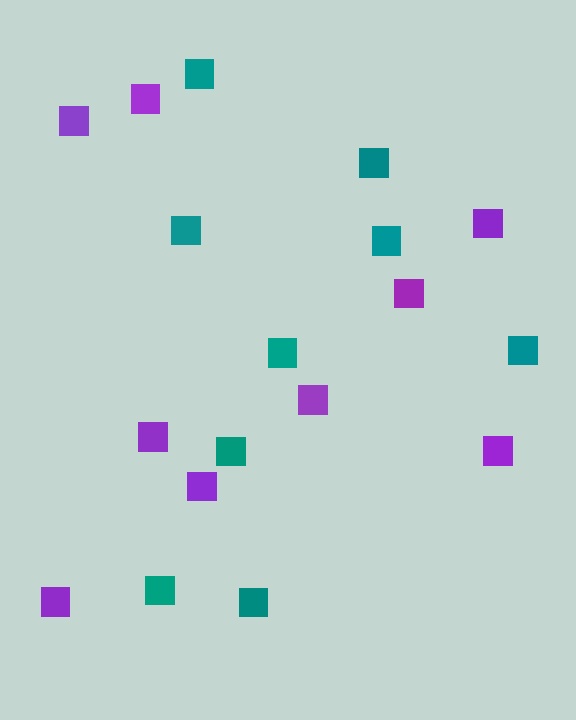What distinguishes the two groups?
There are 2 groups: one group of purple squares (9) and one group of teal squares (9).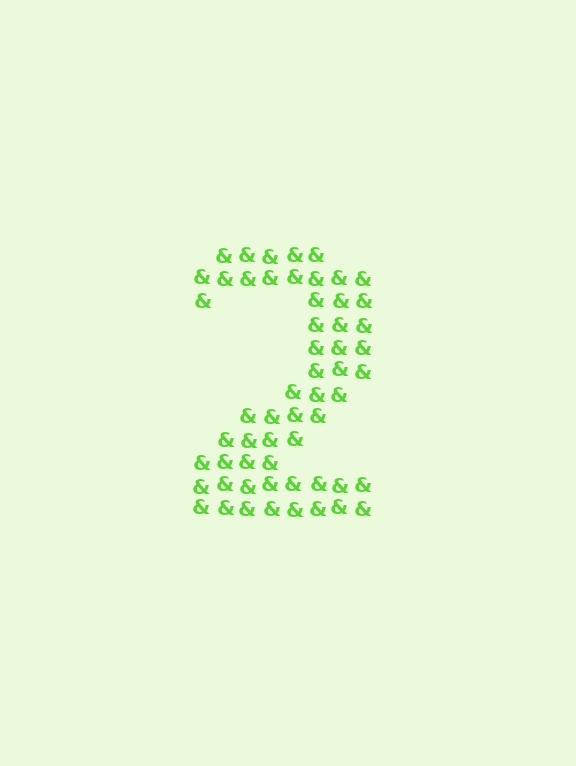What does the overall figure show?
The overall figure shows the digit 2.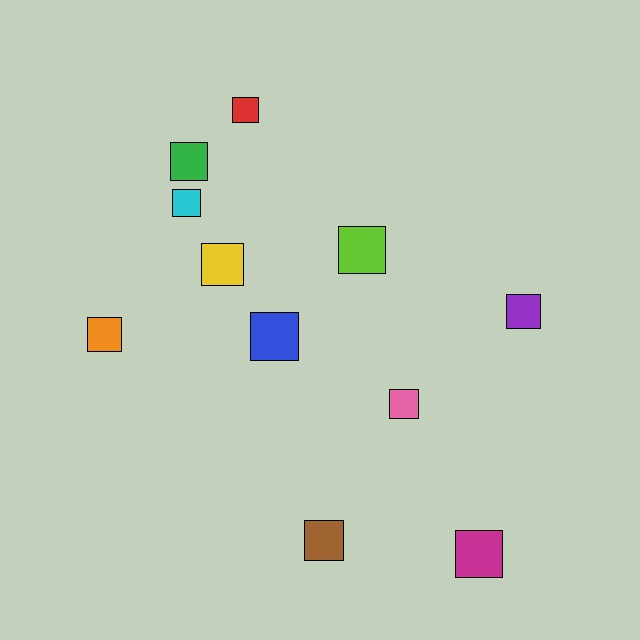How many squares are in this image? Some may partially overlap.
There are 11 squares.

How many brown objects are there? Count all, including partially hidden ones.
There is 1 brown object.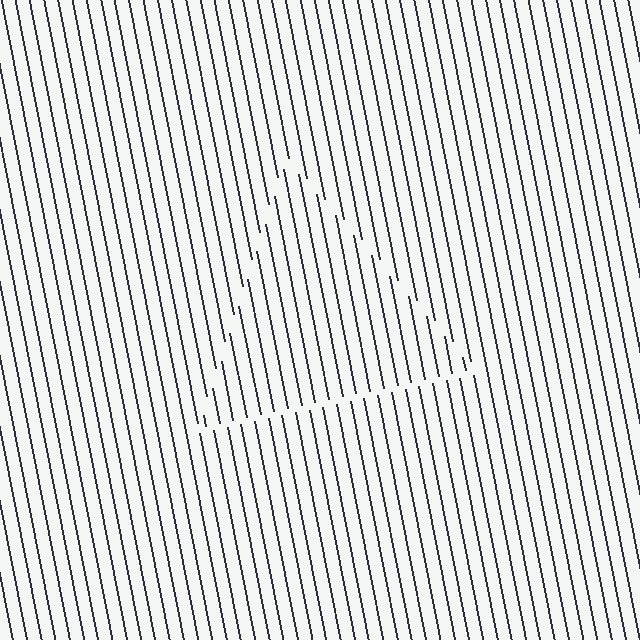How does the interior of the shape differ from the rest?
The interior of the shape contains the same grating, shifted by half a period — the contour is defined by the phase discontinuity where line-ends from the inner and outer gratings abut.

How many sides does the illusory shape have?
3 sides — the line-ends trace a triangle.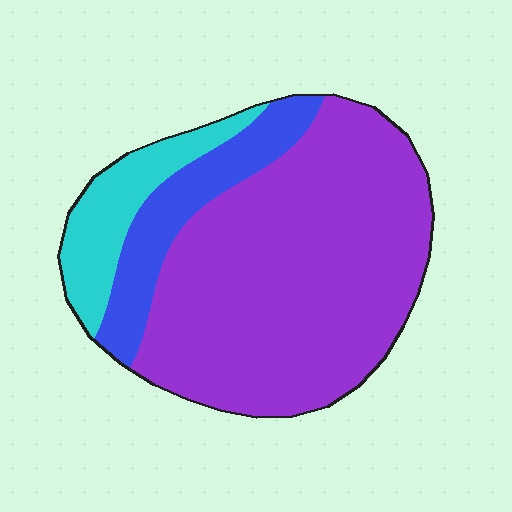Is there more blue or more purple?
Purple.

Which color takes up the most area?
Purple, at roughly 70%.